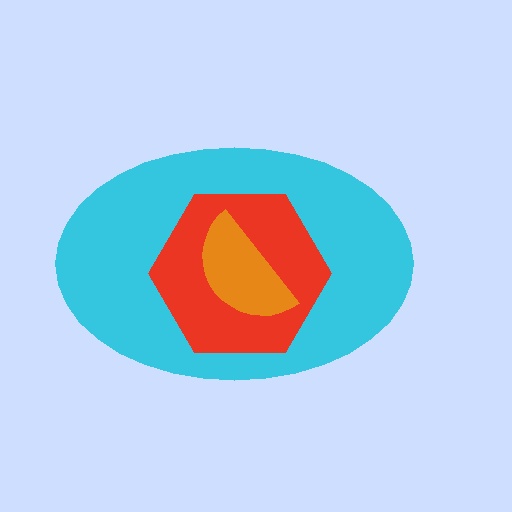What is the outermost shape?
The cyan ellipse.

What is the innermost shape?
The orange semicircle.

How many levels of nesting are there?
3.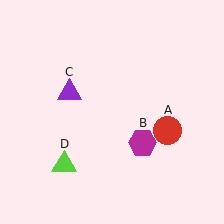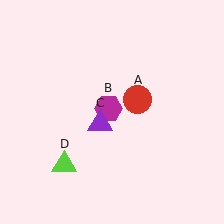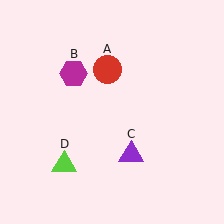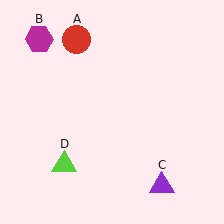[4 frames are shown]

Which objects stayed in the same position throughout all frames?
Lime triangle (object D) remained stationary.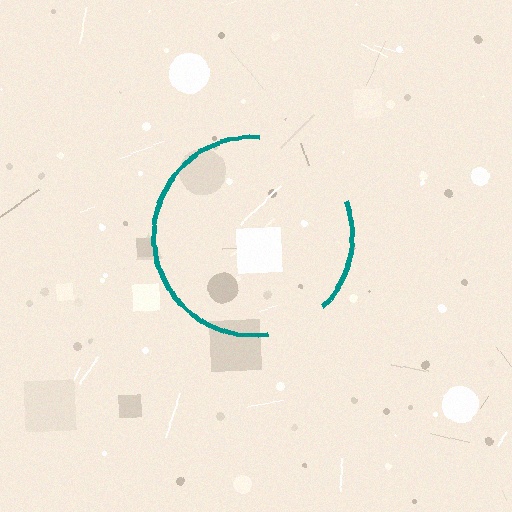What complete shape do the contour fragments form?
The contour fragments form a circle.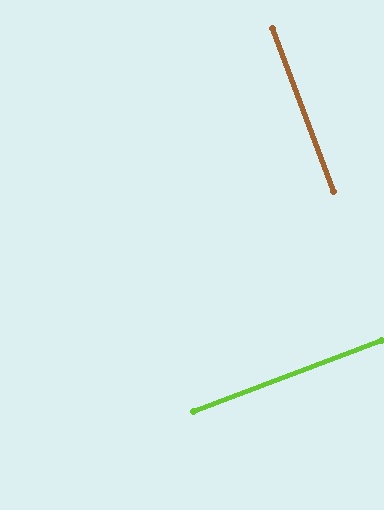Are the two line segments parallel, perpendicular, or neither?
Perpendicular — they meet at approximately 90°.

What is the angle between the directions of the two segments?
Approximately 90 degrees.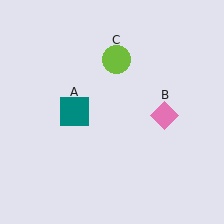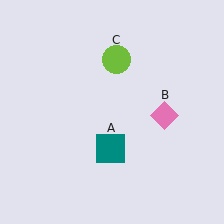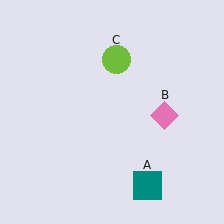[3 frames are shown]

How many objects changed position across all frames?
1 object changed position: teal square (object A).